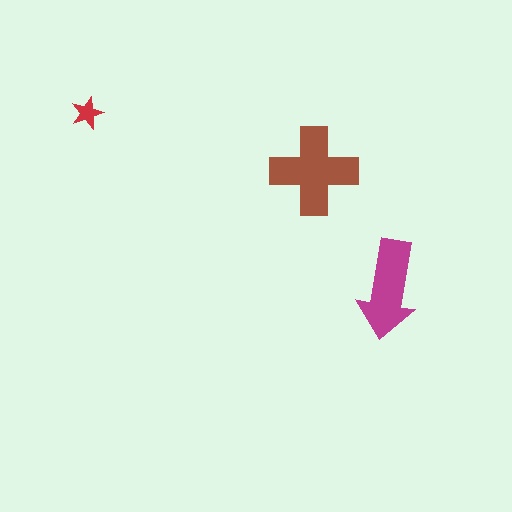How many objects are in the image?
There are 3 objects in the image.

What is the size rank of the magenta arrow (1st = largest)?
2nd.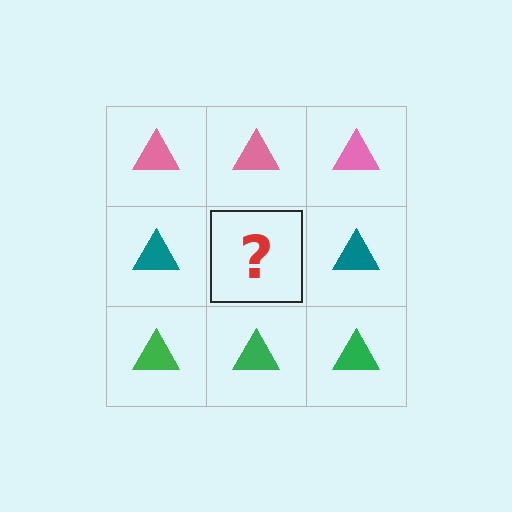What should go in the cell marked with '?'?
The missing cell should contain a teal triangle.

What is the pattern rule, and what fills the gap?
The rule is that each row has a consistent color. The gap should be filled with a teal triangle.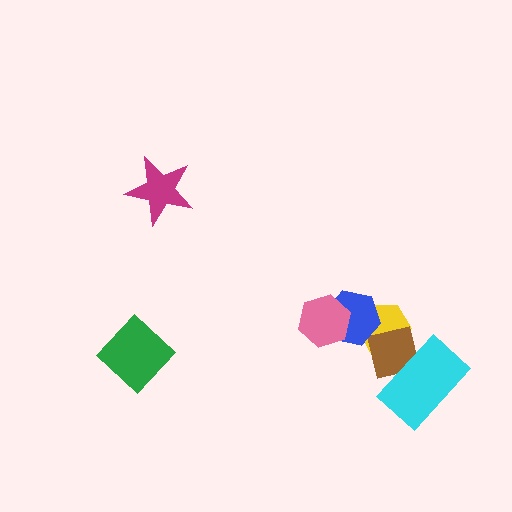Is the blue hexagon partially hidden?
Yes, it is partially covered by another shape.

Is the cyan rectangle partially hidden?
No, no other shape covers it.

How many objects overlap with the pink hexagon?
1 object overlaps with the pink hexagon.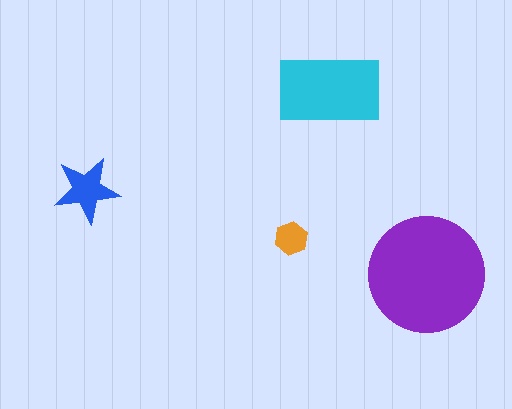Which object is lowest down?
The purple circle is bottommost.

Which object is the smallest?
The orange hexagon.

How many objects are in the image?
There are 4 objects in the image.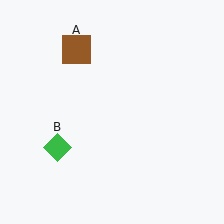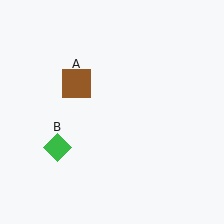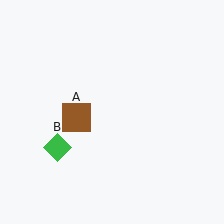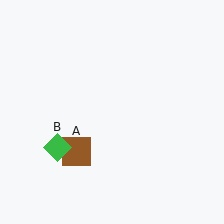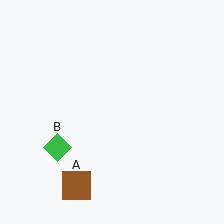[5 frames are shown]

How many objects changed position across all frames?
1 object changed position: brown square (object A).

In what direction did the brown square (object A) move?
The brown square (object A) moved down.